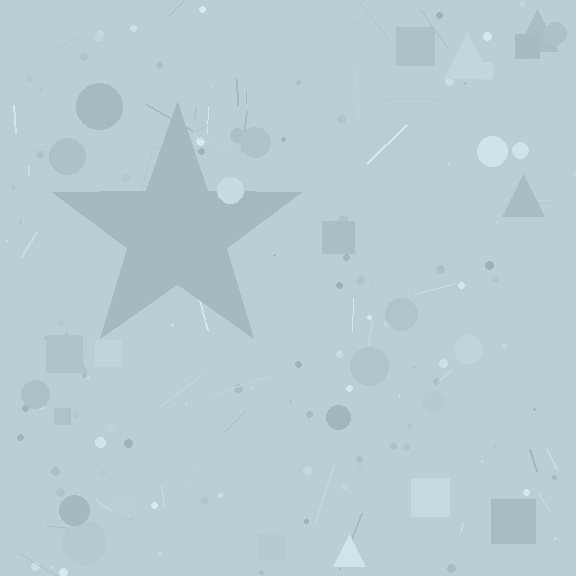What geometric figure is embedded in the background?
A star is embedded in the background.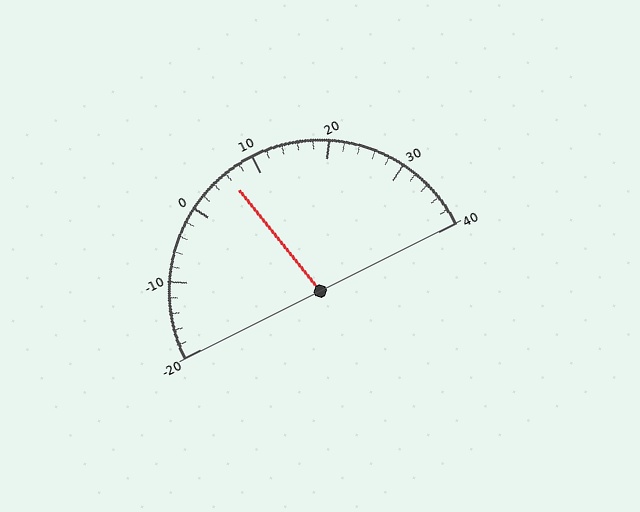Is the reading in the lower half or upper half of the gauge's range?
The reading is in the lower half of the range (-20 to 40).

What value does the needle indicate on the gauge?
The needle indicates approximately 6.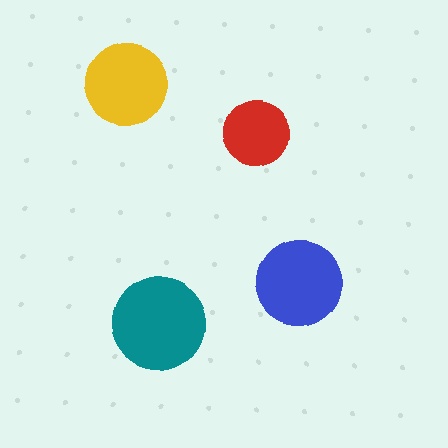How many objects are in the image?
There are 4 objects in the image.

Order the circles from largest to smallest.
the teal one, the blue one, the yellow one, the red one.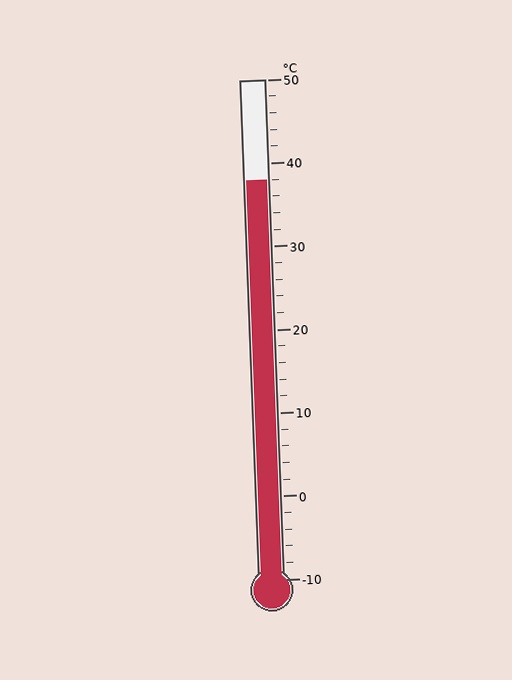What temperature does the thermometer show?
The thermometer shows approximately 38°C.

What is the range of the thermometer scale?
The thermometer scale ranges from -10°C to 50°C.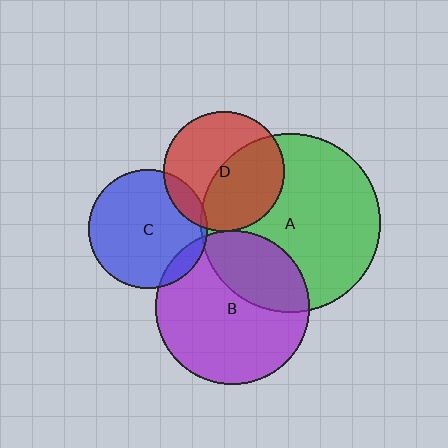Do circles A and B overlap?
Yes.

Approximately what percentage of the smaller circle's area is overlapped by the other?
Approximately 30%.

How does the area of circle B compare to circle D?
Approximately 1.7 times.